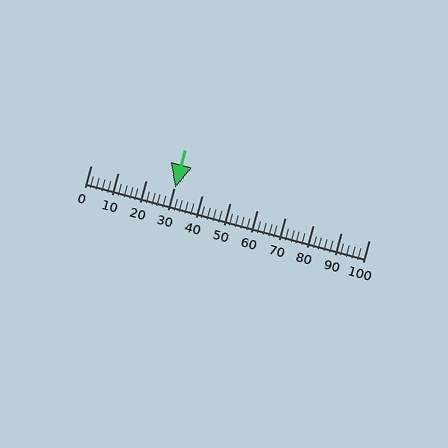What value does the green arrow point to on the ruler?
The green arrow points to approximately 30.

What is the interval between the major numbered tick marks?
The major tick marks are spaced 10 units apart.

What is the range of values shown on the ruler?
The ruler shows values from 0 to 100.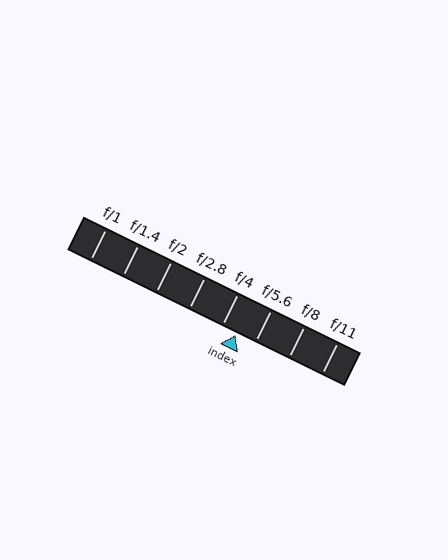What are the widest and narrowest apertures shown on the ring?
The widest aperture shown is f/1 and the narrowest is f/11.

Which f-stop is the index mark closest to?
The index mark is closest to f/4.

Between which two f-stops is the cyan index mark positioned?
The index mark is between f/4 and f/5.6.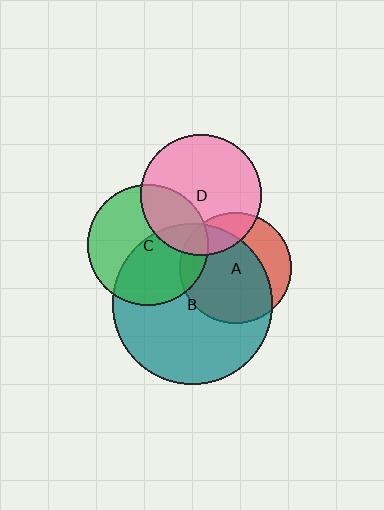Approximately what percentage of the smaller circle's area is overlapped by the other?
Approximately 70%.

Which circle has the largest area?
Circle B (teal).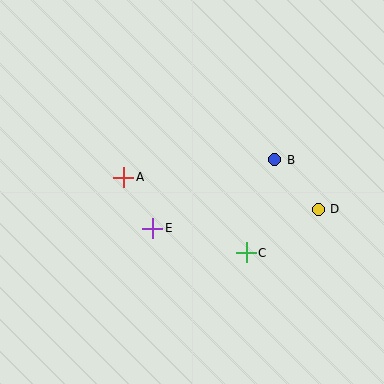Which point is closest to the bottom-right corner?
Point D is closest to the bottom-right corner.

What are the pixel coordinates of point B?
Point B is at (275, 160).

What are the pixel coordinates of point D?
Point D is at (318, 209).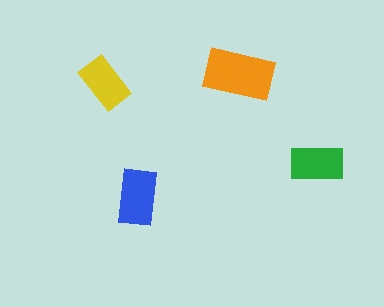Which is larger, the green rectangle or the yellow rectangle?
The green one.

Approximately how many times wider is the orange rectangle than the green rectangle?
About 1.5 times wider.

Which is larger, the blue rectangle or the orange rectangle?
The orange one.